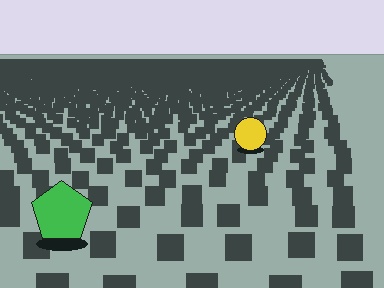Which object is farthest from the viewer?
The yellow circle is farthest from the viewer. It appears smaller and the ground texture around it is denser.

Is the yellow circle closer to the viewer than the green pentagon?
No. The green pentagon is closer — you can tell from the texture gradient: the ground texture is coarser near it.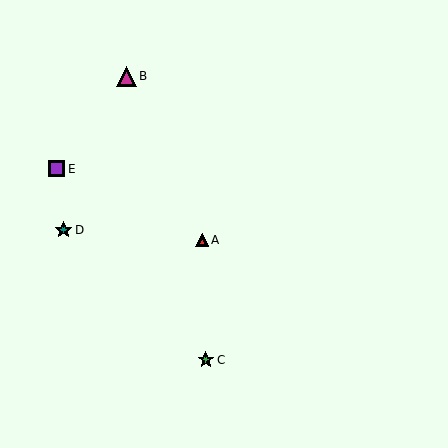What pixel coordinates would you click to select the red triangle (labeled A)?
Click at (202, 240) to select the red triangle A.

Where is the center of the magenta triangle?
The center of the magenta triangle is at (126, 76).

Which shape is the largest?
The magenta triangle (labeled B) is the largest.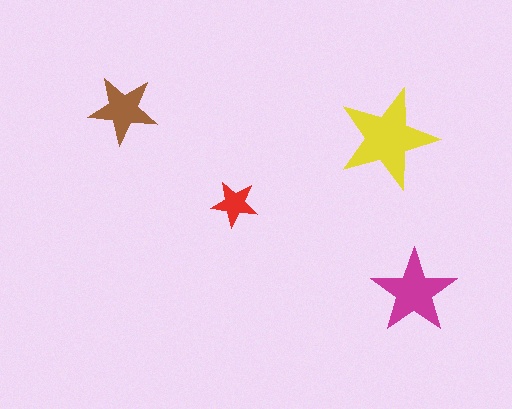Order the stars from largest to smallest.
the yellow one, the magenta one, the brown one, the red one.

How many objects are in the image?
There are 4 objects in the image.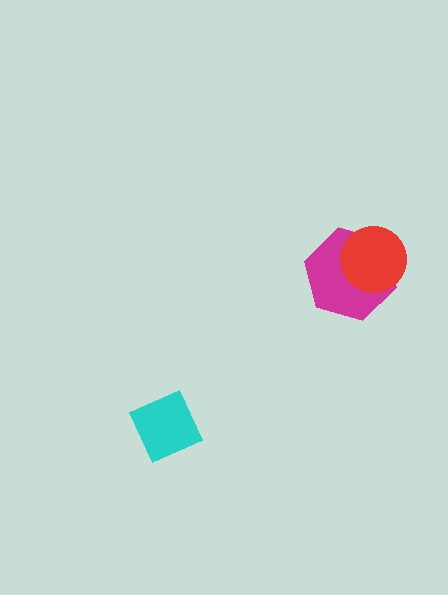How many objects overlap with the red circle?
1 object overlaps with the red circle.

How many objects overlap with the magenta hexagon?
1 object overlaps with the magenta hexagon.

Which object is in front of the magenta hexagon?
The red circle is in front of the magenta hexagon.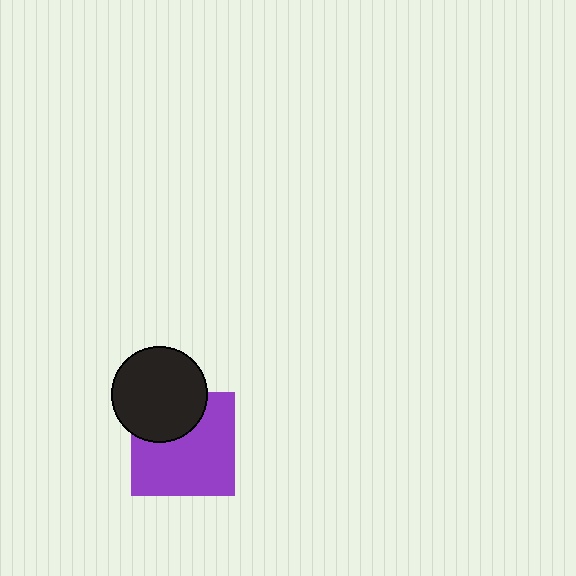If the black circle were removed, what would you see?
You would see the complete purple square.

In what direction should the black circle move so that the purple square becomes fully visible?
The black circle should move up. That is the shortest direction to clear the overlap and leave the purple square fully visible.